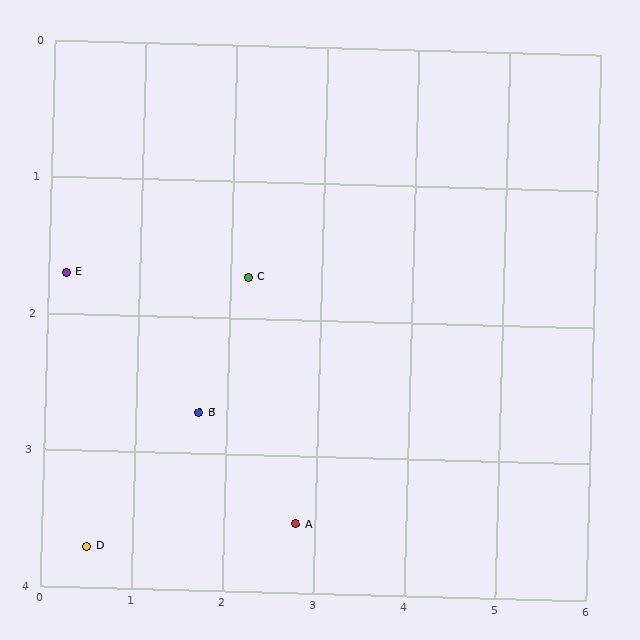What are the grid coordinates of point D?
Point D is at approximately (0.5, 3.7).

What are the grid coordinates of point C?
Point C is at approximately (2.2, 1.7).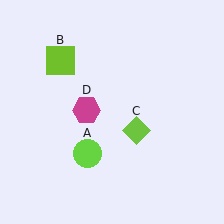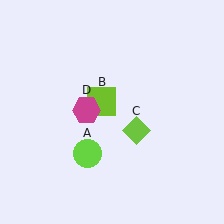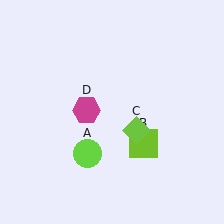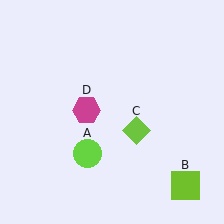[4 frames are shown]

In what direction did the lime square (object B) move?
The lime square (object B) moved down and to the right.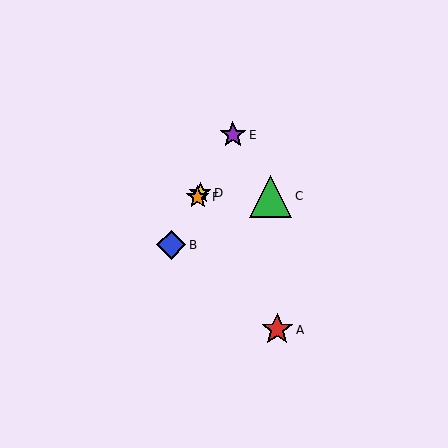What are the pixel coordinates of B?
Object B is at (171, 245).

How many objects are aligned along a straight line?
4 objects (B, D, E, F) are aligned along a straight line.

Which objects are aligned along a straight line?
Objects B, D, E, F are aligned along a straight line.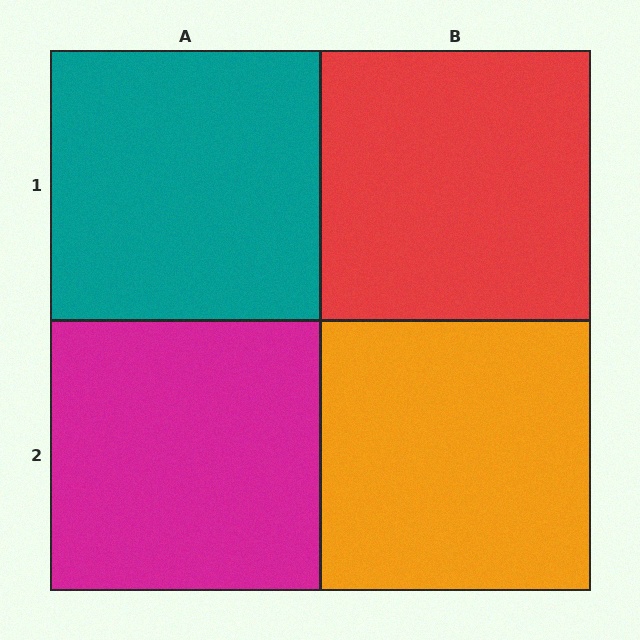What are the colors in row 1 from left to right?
Teal, red.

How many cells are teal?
1 cell is teal.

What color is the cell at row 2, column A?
Magenta.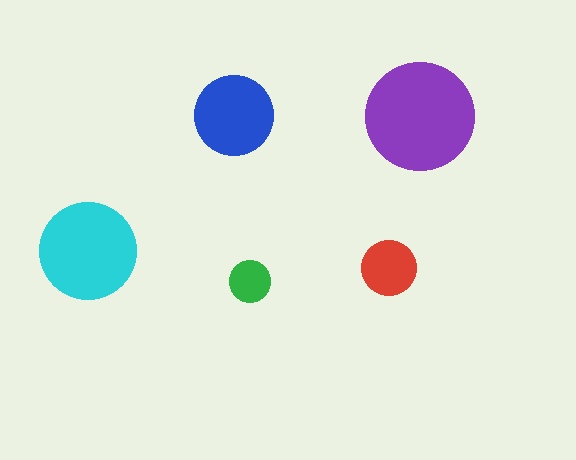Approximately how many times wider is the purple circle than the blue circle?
About 1.5 times wider.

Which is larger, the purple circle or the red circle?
The purple one.